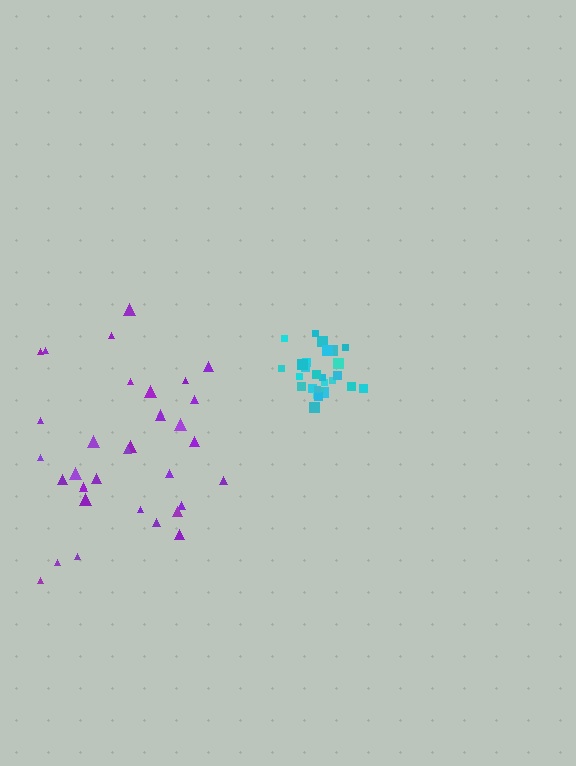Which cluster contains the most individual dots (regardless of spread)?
Purple (34).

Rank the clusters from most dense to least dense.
cyan, purple.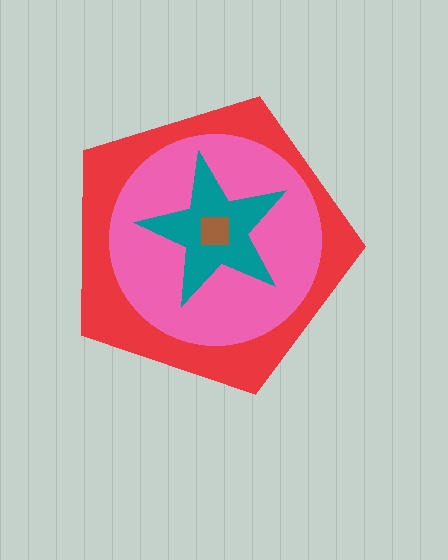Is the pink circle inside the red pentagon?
Yes.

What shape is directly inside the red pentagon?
The pink circle.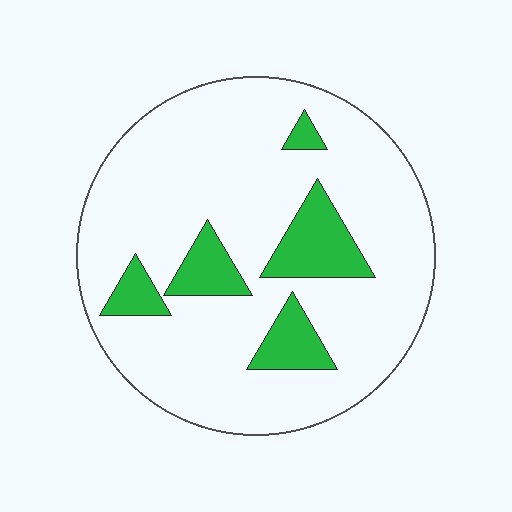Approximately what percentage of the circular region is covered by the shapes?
Approximately 15%.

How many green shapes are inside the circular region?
5.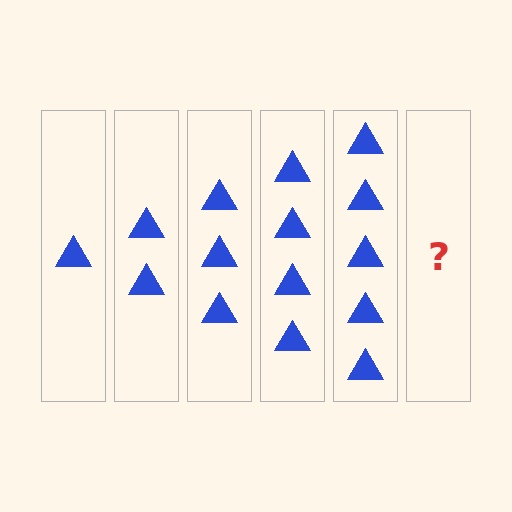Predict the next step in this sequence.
The next step is 6 triangles.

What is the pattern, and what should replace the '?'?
The pattern is that each step adds one more triangle. The '?' should be 6 triangles.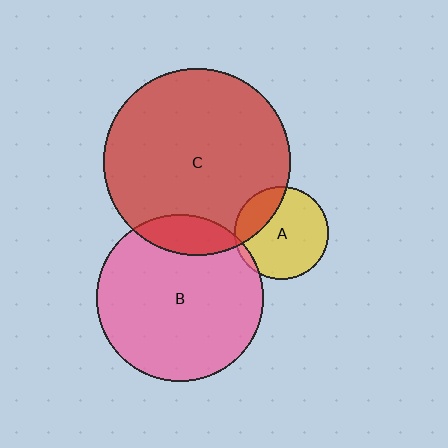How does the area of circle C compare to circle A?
Approximately 4.0 times.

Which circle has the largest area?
Circle C (red).